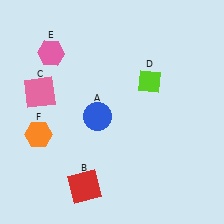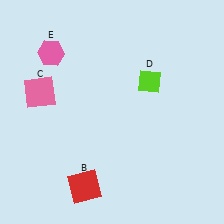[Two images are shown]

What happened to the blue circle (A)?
The blue circle (A) was removed in Image 2. It was in the bottom-left area of Image 1.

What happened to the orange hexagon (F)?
The orange hexagon (F) was removed in Image 2. It was in the bottom-left area of Image 1.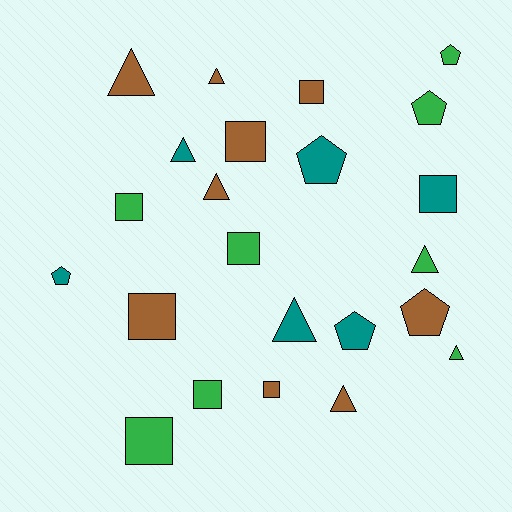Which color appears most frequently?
Brown, with 9 objects.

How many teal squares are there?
There is 1 teal square.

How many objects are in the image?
There are 23 objects.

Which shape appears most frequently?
Square, with 9 objects.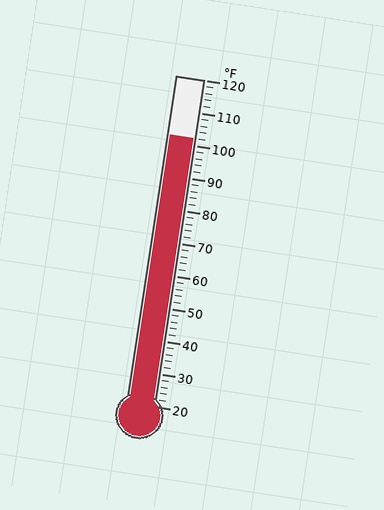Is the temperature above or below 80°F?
The temperature is above 80°F.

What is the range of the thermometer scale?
The thermometer scale ranges from 20°F to 120°F.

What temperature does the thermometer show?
The thermometer shows approximately 102°F.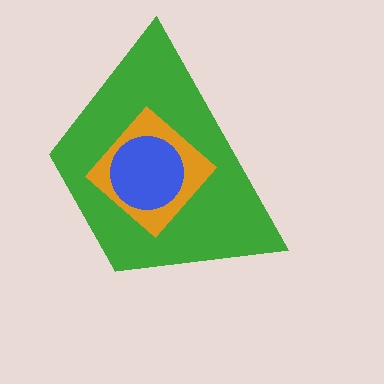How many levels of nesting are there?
3.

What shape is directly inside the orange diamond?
The blue circle.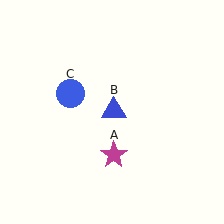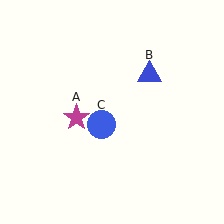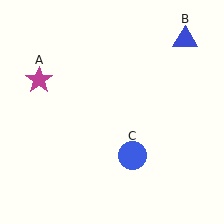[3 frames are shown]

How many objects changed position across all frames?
3 objects changed position: magenta star (object A), blue triangle (object B), blue circle (object C).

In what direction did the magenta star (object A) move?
The magenta star (object A) moved up and to the left.